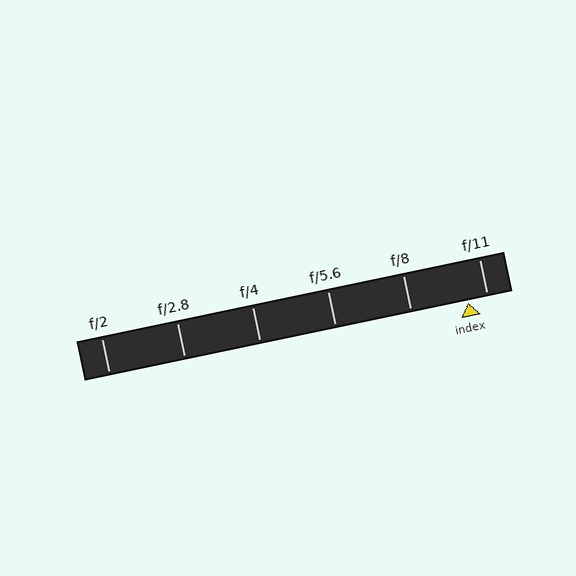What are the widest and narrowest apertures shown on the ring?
The widest aperture shown is f/2 and the narrowest is f/11.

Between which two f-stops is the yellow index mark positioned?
The index mark is between f/8 and f/11.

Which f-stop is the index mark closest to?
The index mark is closest to f/11.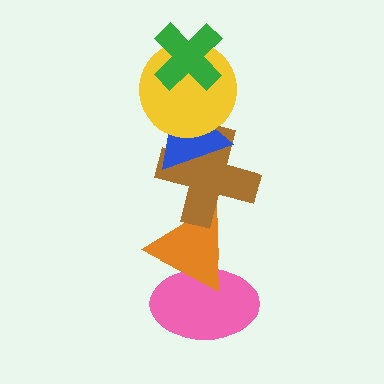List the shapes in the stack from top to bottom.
From top to bottom: the green cross, the yellow circle, the blue triangle, the brown cross, the orange triangle, the pink ellipse.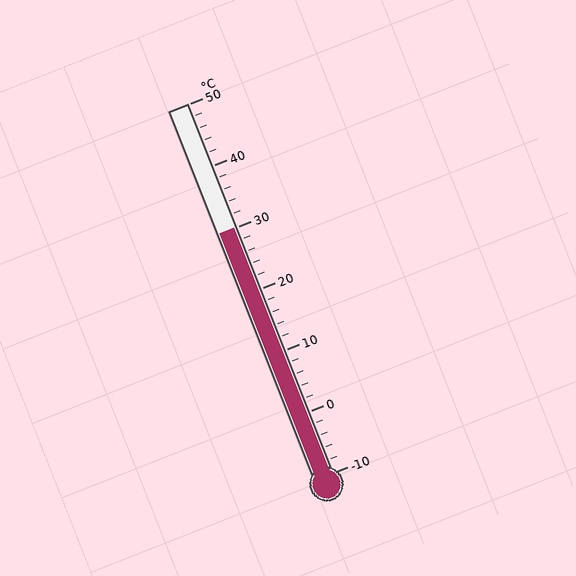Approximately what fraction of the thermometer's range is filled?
The thermometer is filled to approximately 65% of its range.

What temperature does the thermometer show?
The thermometer shows approximately 30°C.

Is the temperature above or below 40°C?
The temperature is below 40°C.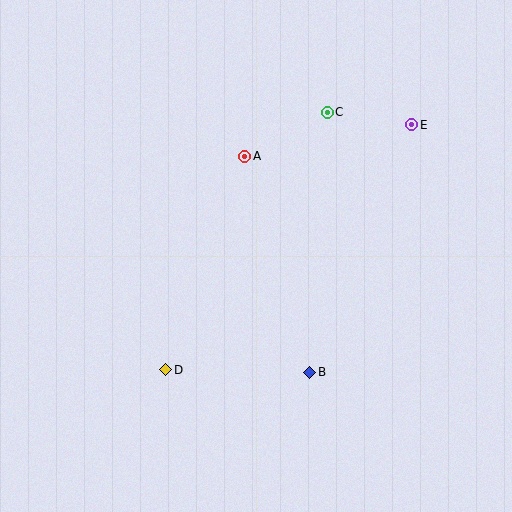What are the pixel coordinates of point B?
Point B is at (310, 372).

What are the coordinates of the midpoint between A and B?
The midpoint between A and B is at (277, 264).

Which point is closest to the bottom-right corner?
Point B is closest to the bottom-right corner.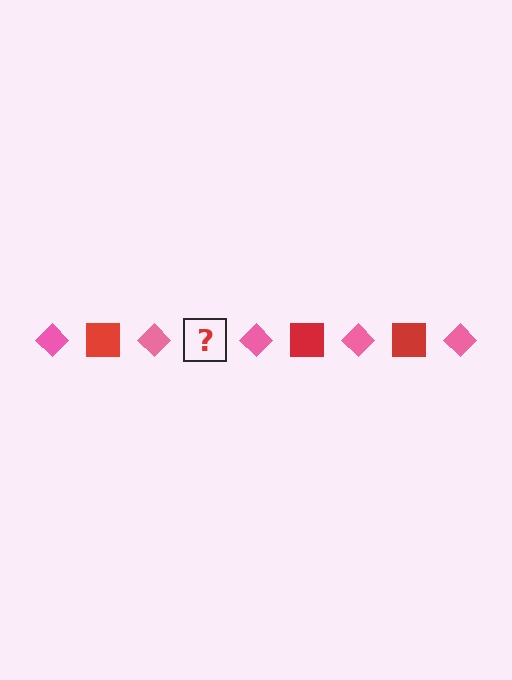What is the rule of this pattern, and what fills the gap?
The rule is that the pattern alternates between pink diamond and red square. The gap should be filled with a red square.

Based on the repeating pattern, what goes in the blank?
The blank should be a red square.